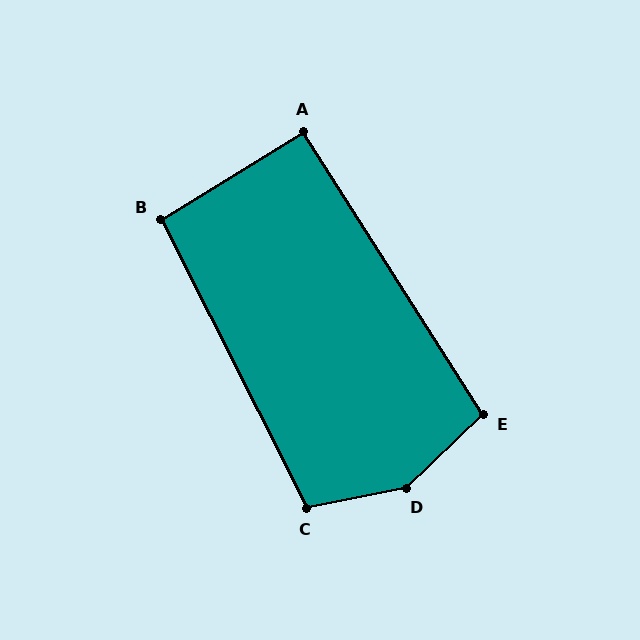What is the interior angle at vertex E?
Approximately 101 degrees (obtuse).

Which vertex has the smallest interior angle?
A, at approximately 91 degrees.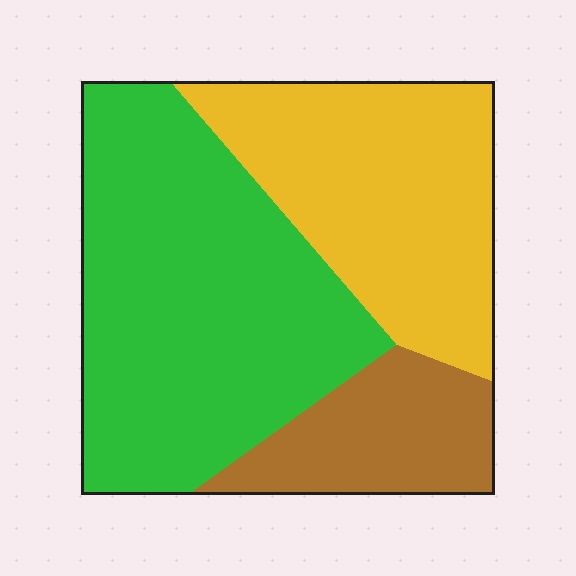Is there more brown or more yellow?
Yellow.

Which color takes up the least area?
Brown, at roughly 15%.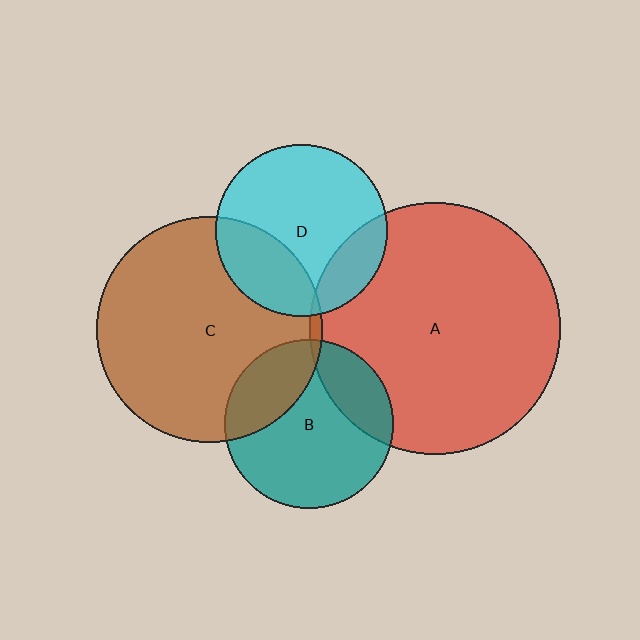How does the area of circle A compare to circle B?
Approximately 2.2 times.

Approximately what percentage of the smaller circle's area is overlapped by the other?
Approximately 5%.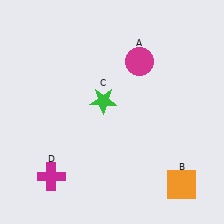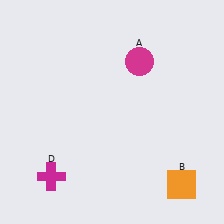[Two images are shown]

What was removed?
The green star (C) was removed in Image 2.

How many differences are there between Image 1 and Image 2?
There is 1 difference between the two images.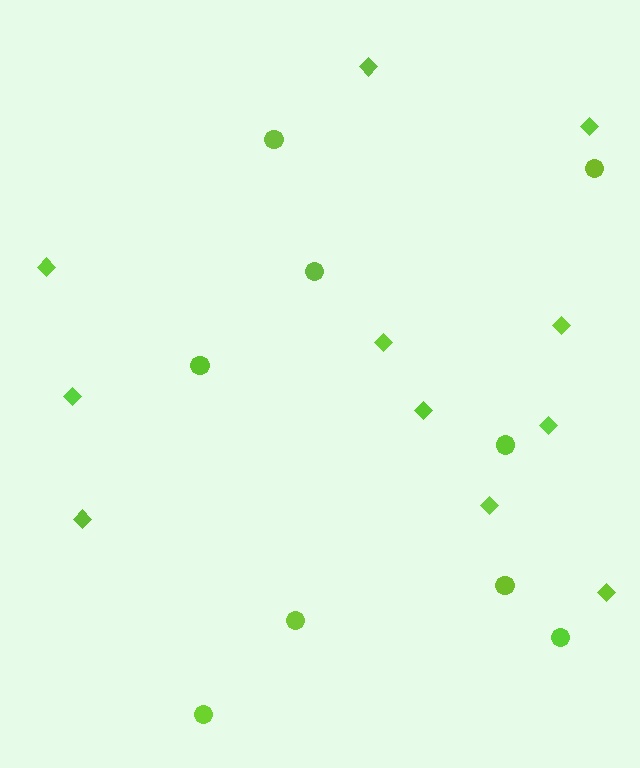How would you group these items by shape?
There are 2 groups: one group of diamonds (11) and one group of circles (9).